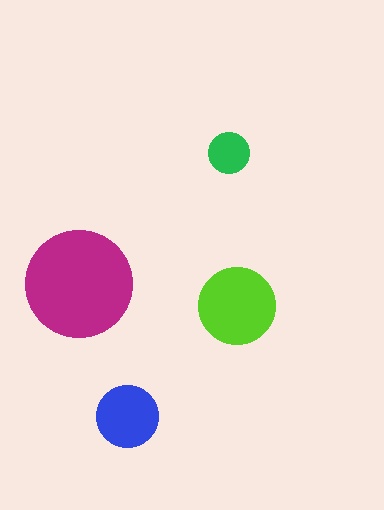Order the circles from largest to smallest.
the magenta one, the lime one, the blue one, the green one.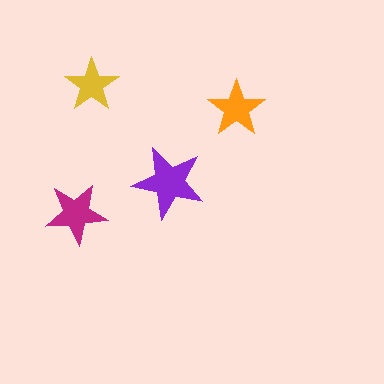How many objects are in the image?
There are 4 objects in the image.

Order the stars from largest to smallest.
the purple one, the magenta one, the orange one, the yellow one.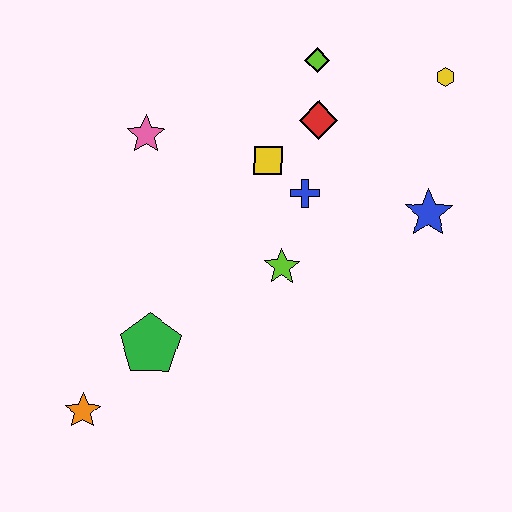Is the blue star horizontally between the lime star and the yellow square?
No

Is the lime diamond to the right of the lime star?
Yes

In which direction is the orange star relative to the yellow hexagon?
The orange star is to the left of the yellow hexagon.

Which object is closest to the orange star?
The green pentagon is closest to the orange star.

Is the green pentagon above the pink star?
No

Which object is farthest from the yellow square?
The orange star is farthest from the yellow square.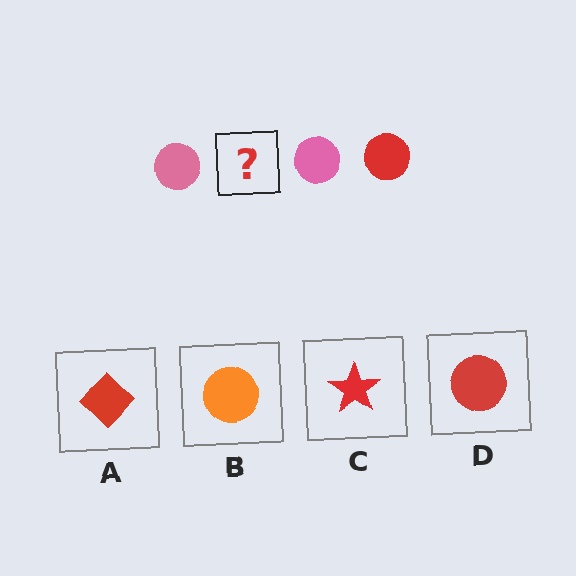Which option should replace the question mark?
Option D.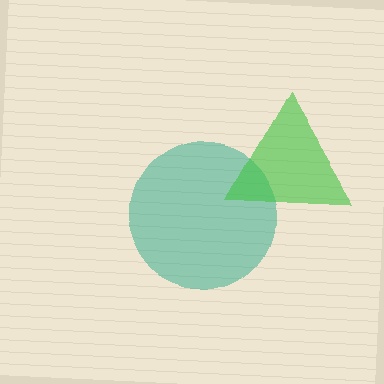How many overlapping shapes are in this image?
There are 2 overlapping shapes in the image.